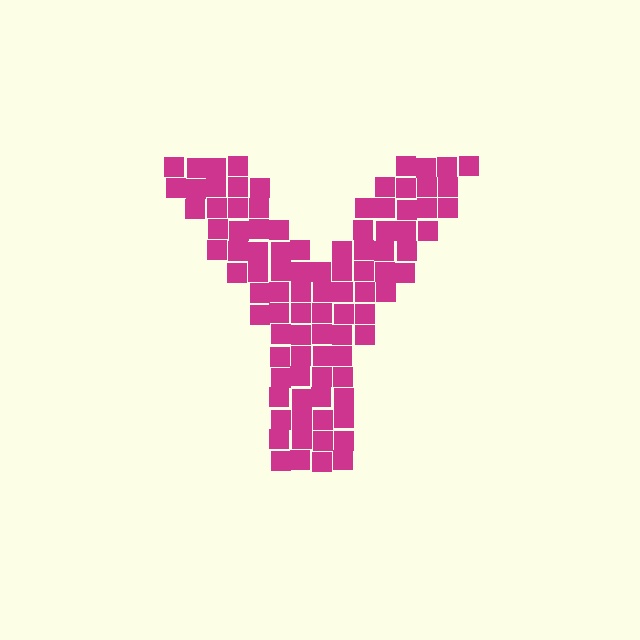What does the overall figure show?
The overall figure shows the letter Y.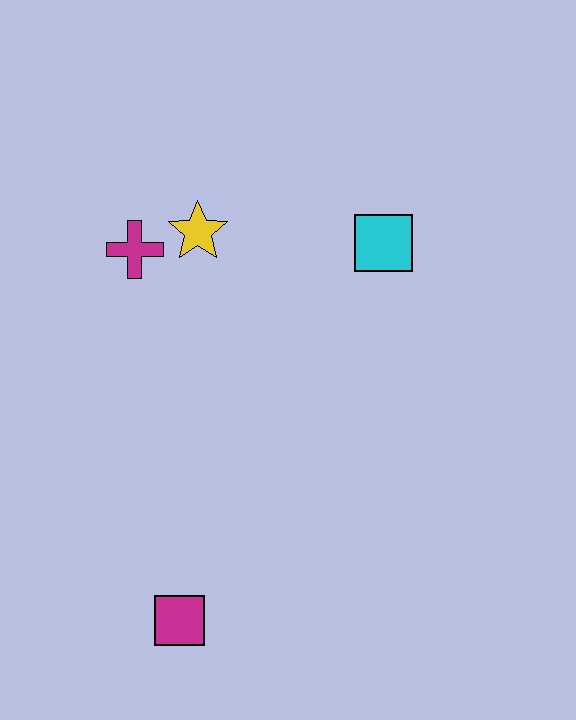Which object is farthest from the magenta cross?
The magenta square is farthest from the magenta cross.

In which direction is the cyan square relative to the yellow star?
The cyan square is to the right of the yellow star.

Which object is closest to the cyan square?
The yellow star is closest to the cyan square.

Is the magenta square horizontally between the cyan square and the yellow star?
No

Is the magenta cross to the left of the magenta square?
Yes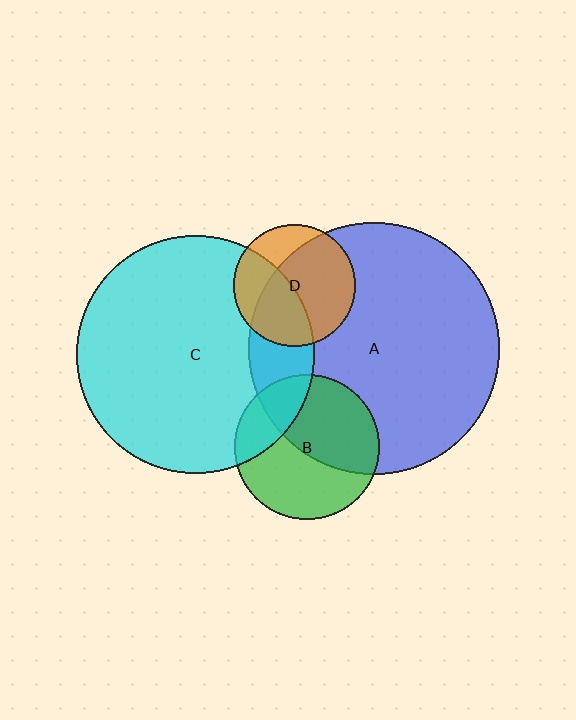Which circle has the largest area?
Circle A (blue).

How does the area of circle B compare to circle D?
Approximately 1.4 times.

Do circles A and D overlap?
Yes.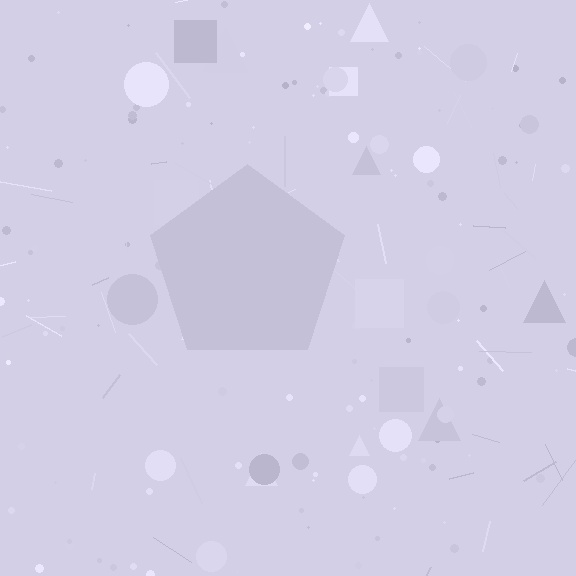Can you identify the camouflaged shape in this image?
The camouflaged shape is a pentagon.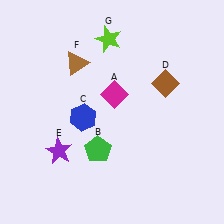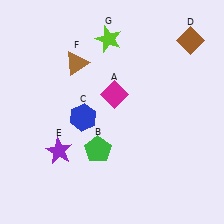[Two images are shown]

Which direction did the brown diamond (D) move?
The brown diamond (D) moved up.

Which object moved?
The brown diamond (D) moved up.